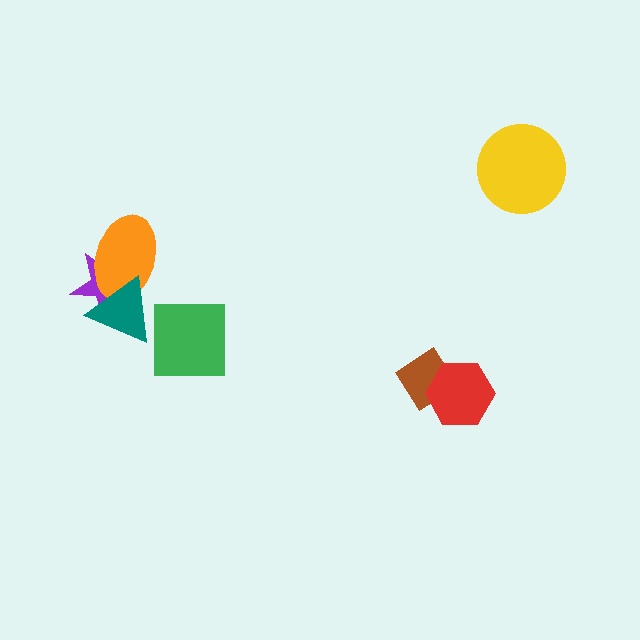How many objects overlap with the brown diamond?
1 object overlaps with the brown diamond.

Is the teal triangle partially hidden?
No, no other shape covers it.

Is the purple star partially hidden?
Yes, it is partially covered by another shape.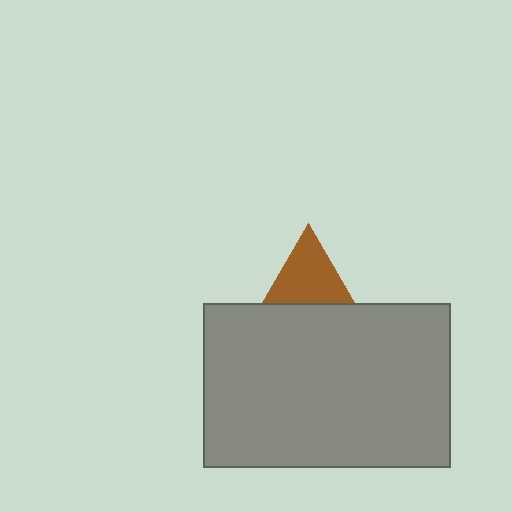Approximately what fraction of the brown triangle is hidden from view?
Roughly 55% of the brown triangle is hidden behind the gray rectangle.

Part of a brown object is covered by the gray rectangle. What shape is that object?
It is a triangle.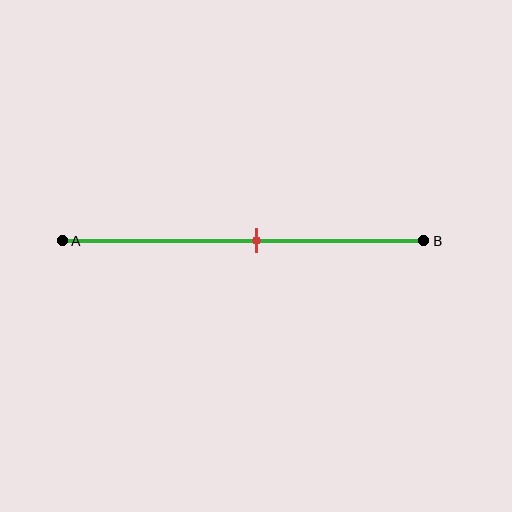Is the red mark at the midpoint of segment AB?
No, the mark is at about 55% from A, not at the 50% midpoint.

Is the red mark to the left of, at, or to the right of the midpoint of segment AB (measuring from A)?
The red mark is to the right of the midpoint of segment AB.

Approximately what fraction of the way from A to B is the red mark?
The red mark is approximately 55% of the way from A to B.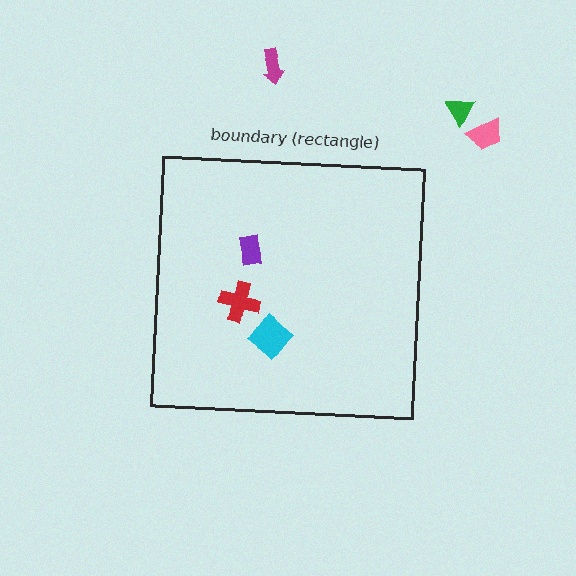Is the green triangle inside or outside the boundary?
Outside.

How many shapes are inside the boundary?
3 inside, 3 outside.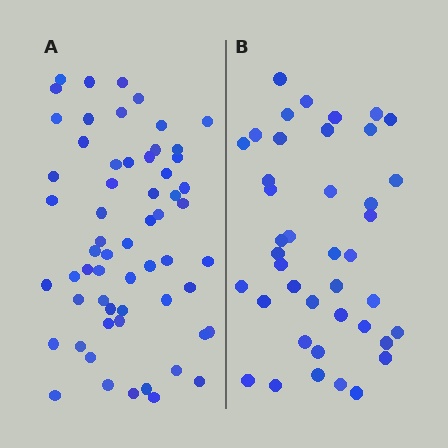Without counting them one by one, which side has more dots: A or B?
Region A (the left region) has more dots.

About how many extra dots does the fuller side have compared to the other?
Region A has approximately 20 more dots than region B.